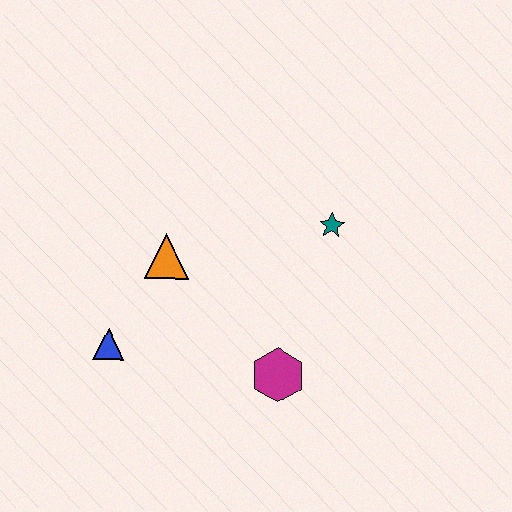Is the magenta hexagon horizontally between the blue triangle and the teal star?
Yes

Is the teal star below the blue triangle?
No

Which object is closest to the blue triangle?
The orange triangle is closest to the blue triangle.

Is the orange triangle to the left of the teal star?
Yes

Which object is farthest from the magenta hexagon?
The blue triangle is farthest from the magenta hexagon.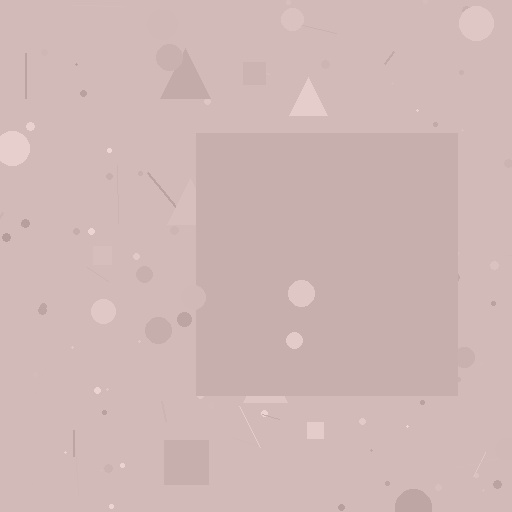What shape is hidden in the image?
A square is hidden in the image.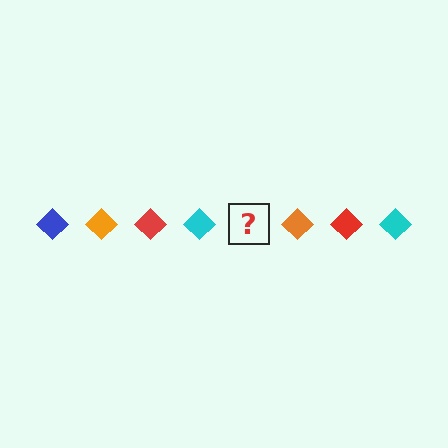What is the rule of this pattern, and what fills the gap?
The rule is that the pattern cycles through blue, orange, red, cyan diamonds. The gap should be filled with a blue diamond.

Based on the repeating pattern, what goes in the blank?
The blank should be a blue diamond.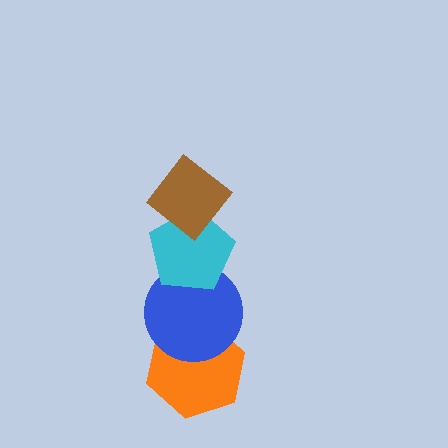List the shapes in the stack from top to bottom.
From top to bottom: the brown diamond, the cyan pentagon, the blue circle, the orange hexagon.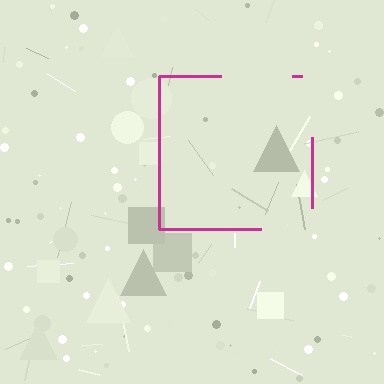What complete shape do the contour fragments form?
The contour fragments form a square.